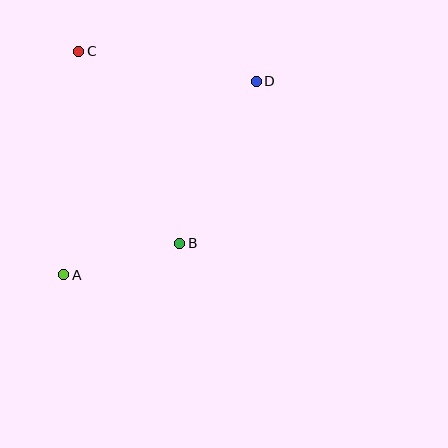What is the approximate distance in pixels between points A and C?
The distance between A and C is approximately 224 pixels.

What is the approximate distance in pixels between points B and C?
The distance between B and C is approximately 217 pixels.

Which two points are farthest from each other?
Points A and D are farthest from each other.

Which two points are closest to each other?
Points A and B are closest to each other.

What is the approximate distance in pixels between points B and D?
The distance between B and D is approximately 179 pixels.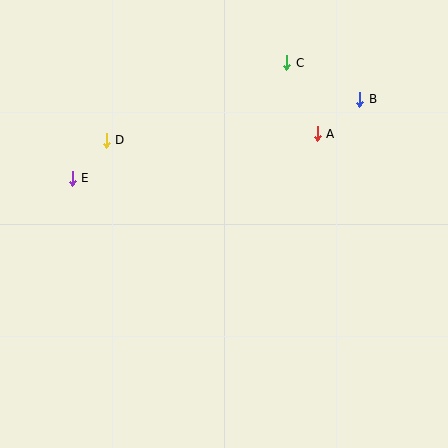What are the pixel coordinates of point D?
Point D is at (106, 140).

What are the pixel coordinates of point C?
Point C is at (287, 63).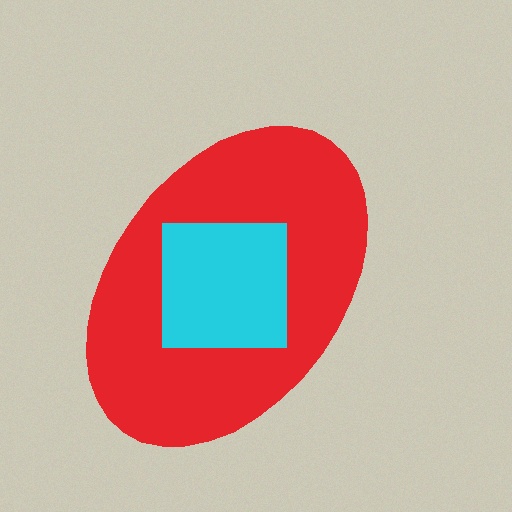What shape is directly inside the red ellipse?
The cyan square.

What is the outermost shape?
The red ellipse.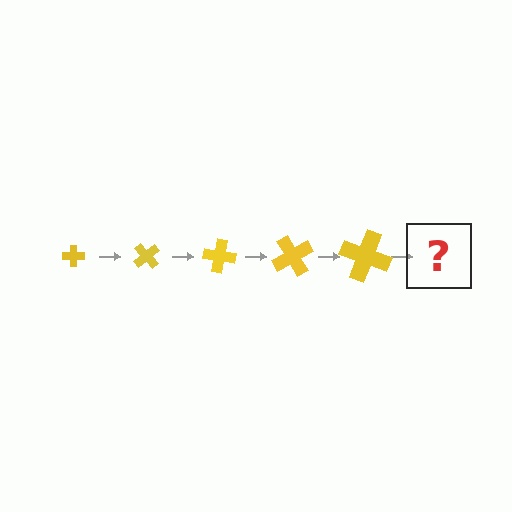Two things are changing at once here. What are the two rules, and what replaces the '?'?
The two rules are that the cross grows larger each step and it rotates 50 degrees each step. The '?' should be a cross, larger than the previous one and rotated 250 degrees from the start.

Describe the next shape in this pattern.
It should be a cross, larger than the previous one and rotated 250 degrees from the start.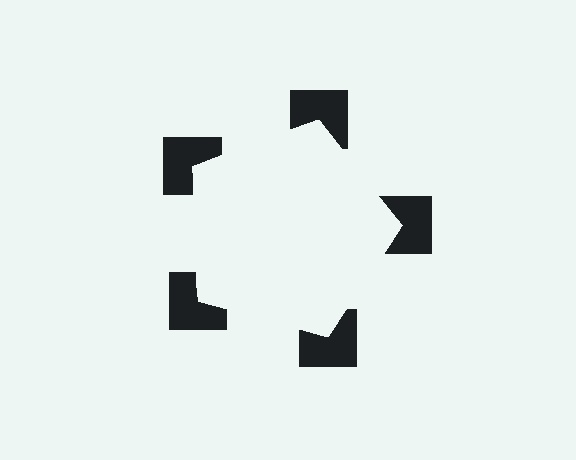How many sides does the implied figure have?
5 sides.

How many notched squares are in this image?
There are 5 — one at each vertex of the illusory pentagon.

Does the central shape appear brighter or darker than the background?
It typically appears slightly brighter than the background, even though no actual brightness change is drawn.